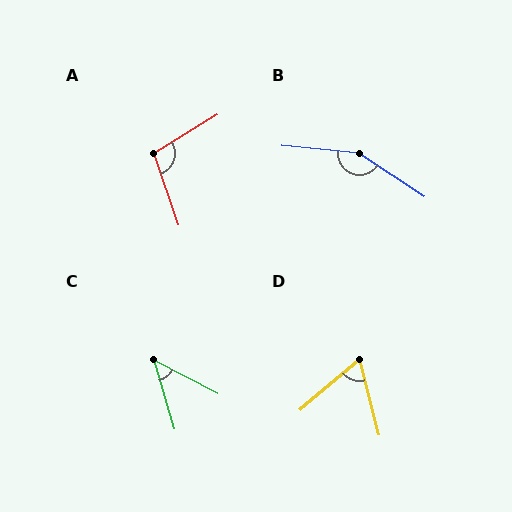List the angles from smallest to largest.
C (47°), D (65°), A (102°), B (152°).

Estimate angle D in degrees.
Approximately 65 degrees.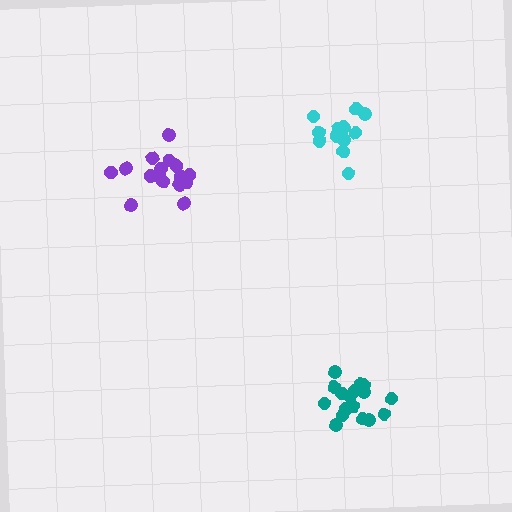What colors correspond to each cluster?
The clusters are colored: cyan, teal, purple.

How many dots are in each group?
Group 1: 15 dots, Group 2: 17 dots, Group 3: 17 dots (49 total).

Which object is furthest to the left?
The purple cluster is leftmost.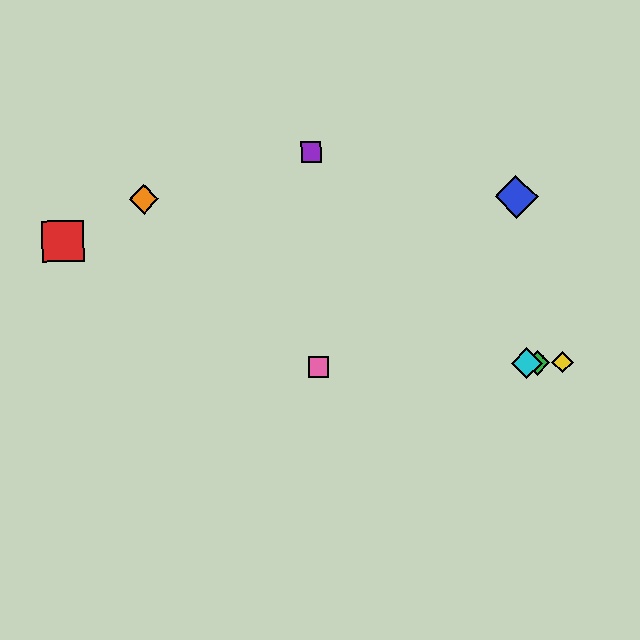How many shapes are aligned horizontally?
4 shapes (the green diamond, the yellow diamond, the cyan diamond, the pink square) are aligned horizontally.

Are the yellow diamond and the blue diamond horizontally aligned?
No, the yellow diamond is at y≈362 and the blue diamond is at y≈197.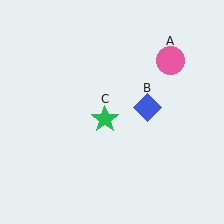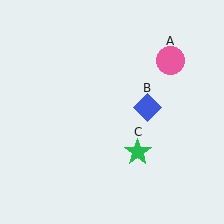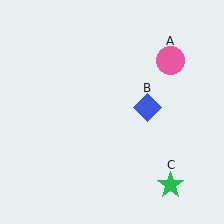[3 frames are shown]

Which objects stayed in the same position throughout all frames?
Pink circle (object A) and blue diamond (object B) remained stationary.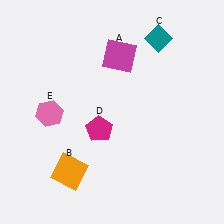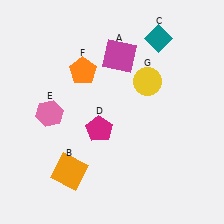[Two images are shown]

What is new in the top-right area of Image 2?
A yellow circle (G) was added in the top-right area of Image 2.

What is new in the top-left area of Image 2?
An orange pentagon (F) was added in the top-left area of Image 2.